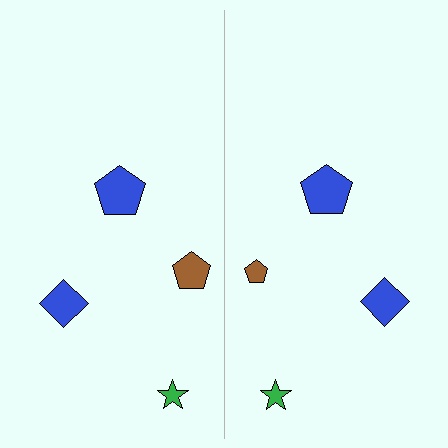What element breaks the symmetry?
The brown pentagon on the right side has a different size than its mirror counterpart.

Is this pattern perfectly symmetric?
No, the pattern is not perfectly symmetric. The brown pentagon on the right side has a different size than its mirror counterpart.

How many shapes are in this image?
There are 8 shapes in this image.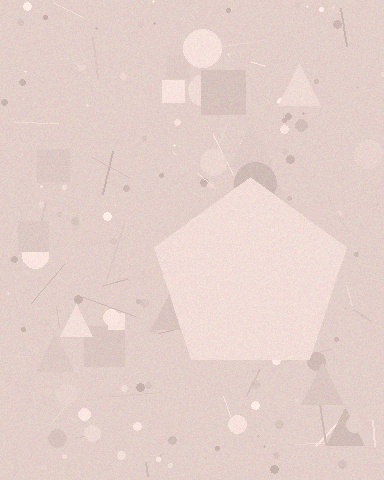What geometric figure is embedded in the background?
A pentagon is embedded in the background.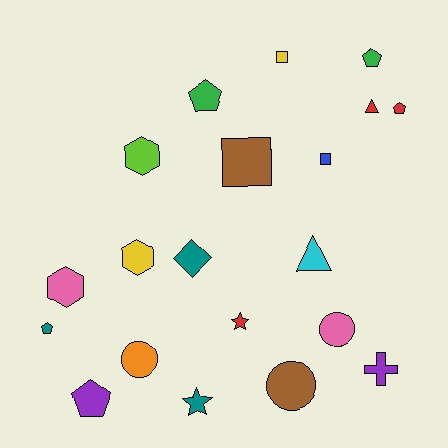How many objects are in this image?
There are 20 objects.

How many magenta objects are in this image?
There are no magenta objects.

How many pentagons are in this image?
There are 5 pentagons.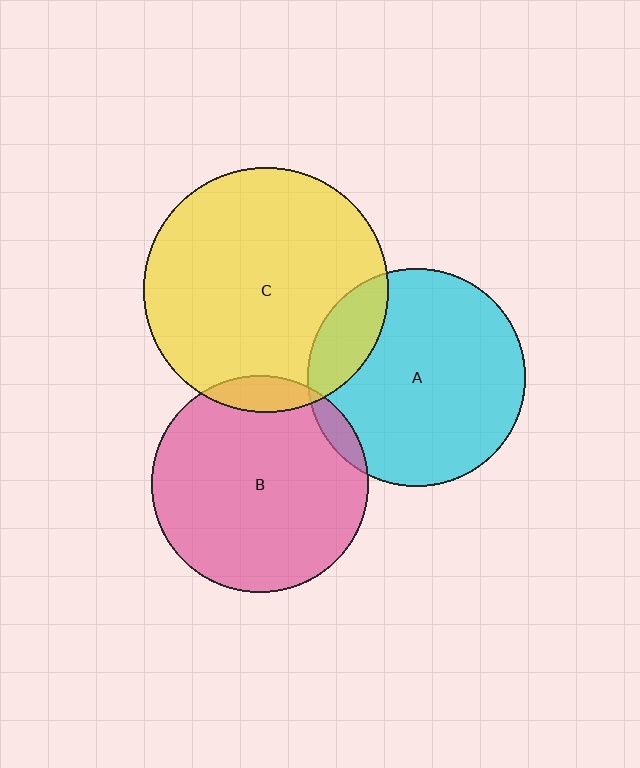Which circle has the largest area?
Circle C (yellow).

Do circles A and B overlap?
Yes.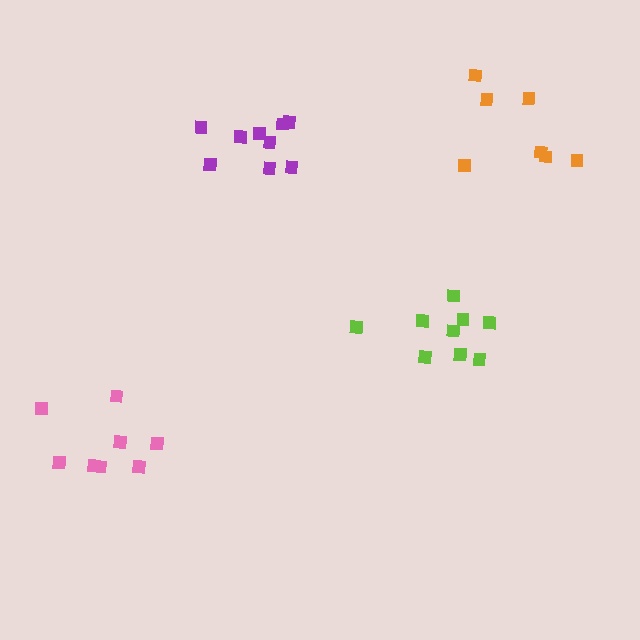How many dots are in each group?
Group 1: 9 dots, Group 2: 9 dots, Group 3: 8 dots, Group 4: 7 dots (33 total).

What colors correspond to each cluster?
The clusters are colored: purple, lime, pink, orange.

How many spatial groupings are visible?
There are 4 spatial groupings.